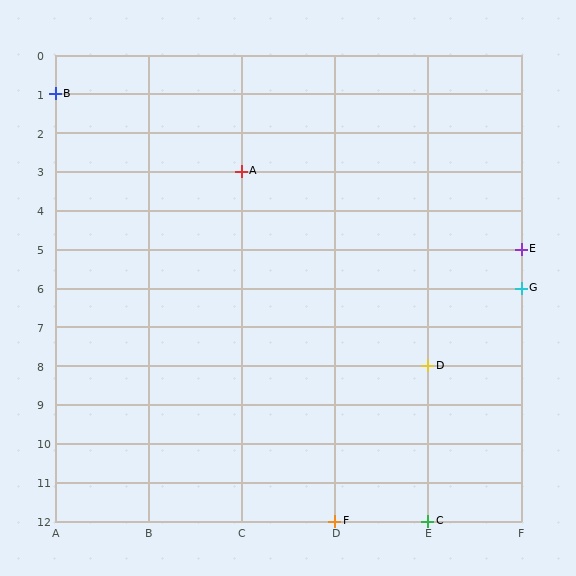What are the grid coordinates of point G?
Point G is at grid coordinates (F, 6).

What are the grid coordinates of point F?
Point F is at grid coordinates (D, 12).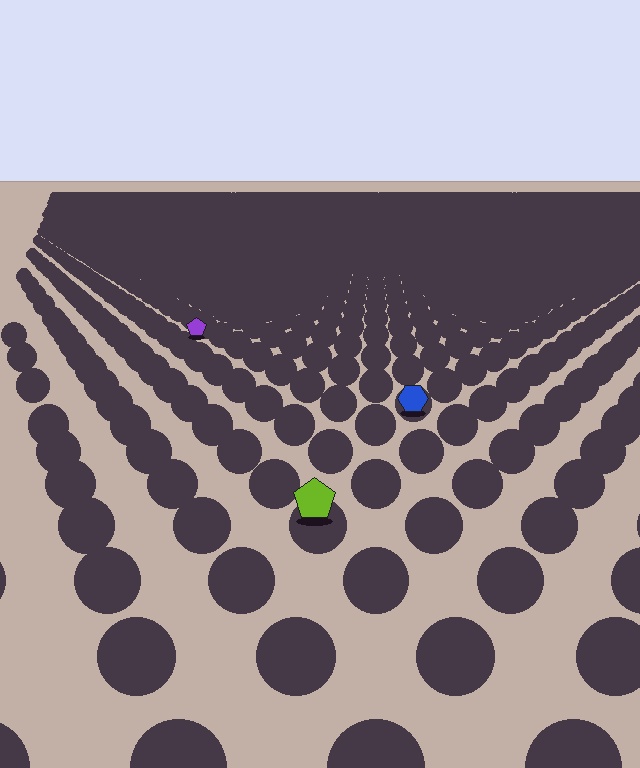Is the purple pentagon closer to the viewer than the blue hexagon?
No. The blue hexagon is closer — you can tell from the texture gradient: the ground texture is coarser near it.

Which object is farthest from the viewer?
The purple pentagon is farthest from the viewer. It appears smaller and the ground texture around it is denser.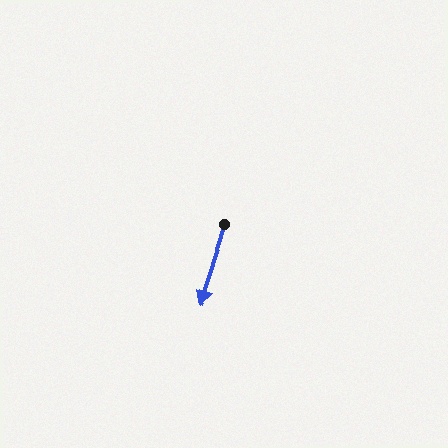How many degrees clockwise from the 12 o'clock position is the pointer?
Approximately 197 degrees.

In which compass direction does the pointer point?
South.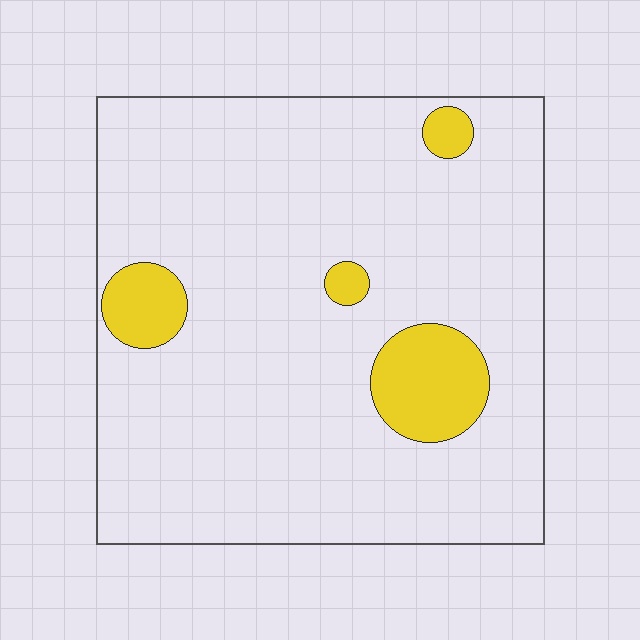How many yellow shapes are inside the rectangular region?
4.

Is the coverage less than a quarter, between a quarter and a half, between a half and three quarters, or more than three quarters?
Less than a quarter.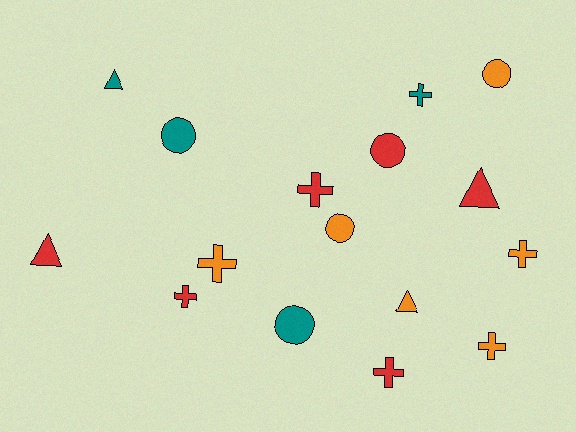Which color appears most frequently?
Red, with 6 objects.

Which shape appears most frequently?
Cross, with 7 objects.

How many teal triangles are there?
There is 1 teal triangle.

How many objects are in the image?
There are 16 objects.